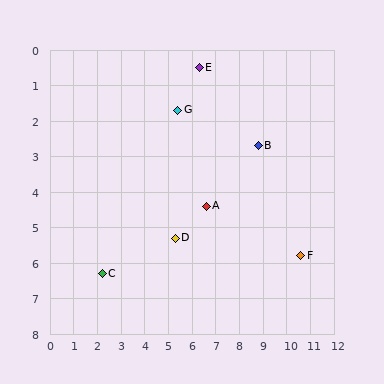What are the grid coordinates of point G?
Point G is at approximately (5.4, 1.7).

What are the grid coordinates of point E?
Point E is at approximately (6.3, 0.5).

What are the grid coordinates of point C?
Point C is at approximately (2.2, 6.3).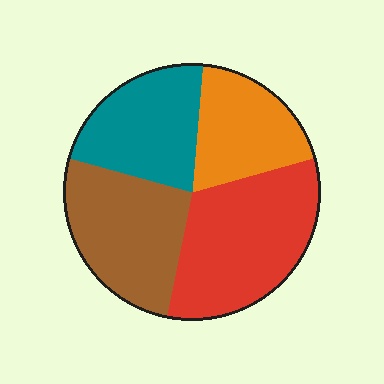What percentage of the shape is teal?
Teal takes up less than a quarter of the shape.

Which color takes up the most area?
Red, at roughly 30%.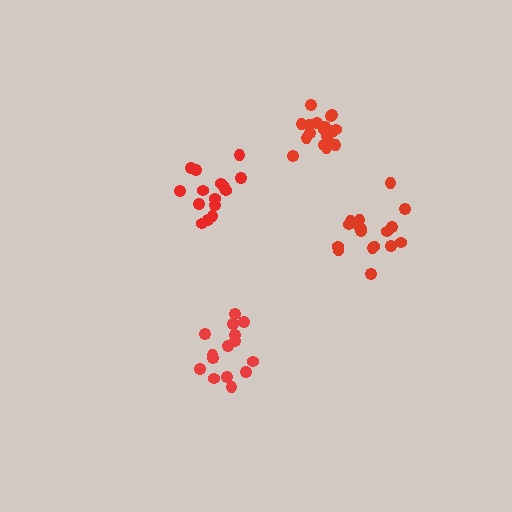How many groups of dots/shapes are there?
There are 4 groups.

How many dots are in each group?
Group 1: 15 dots, Group 2: 18 dots, Group 3: 17 dots, Group 4: 15 dots (65 total).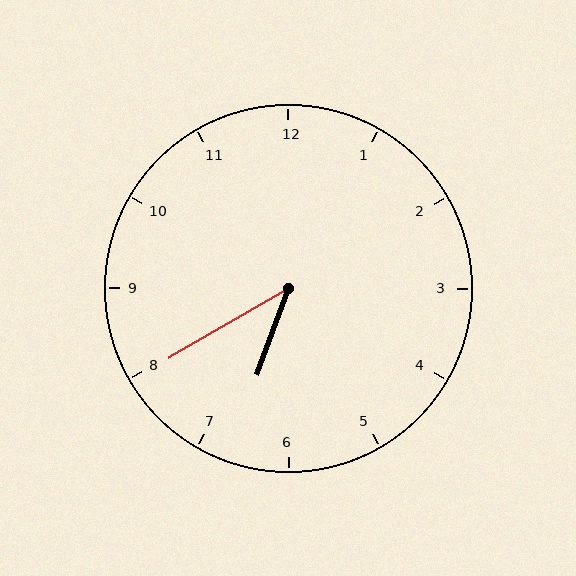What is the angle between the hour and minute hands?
Approximately 40 degrees.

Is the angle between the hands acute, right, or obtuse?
It is acute.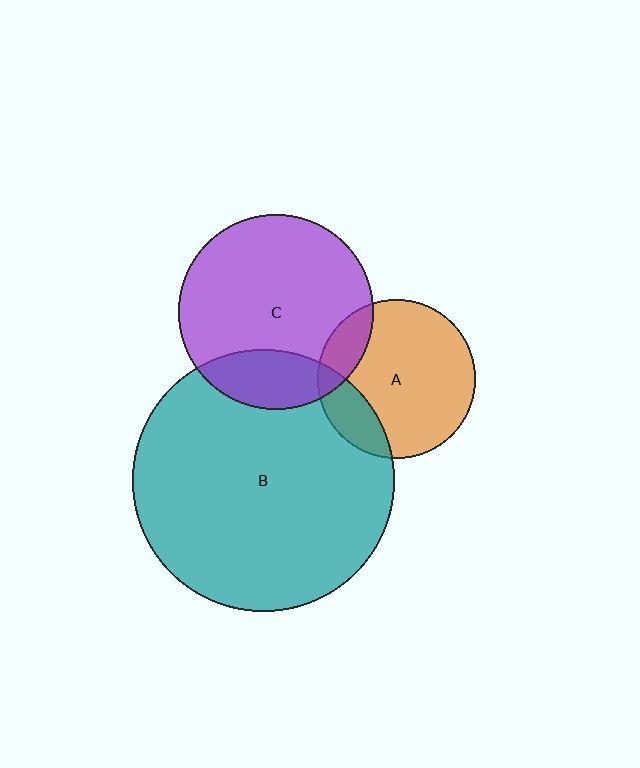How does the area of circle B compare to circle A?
Approximately 2.7 times.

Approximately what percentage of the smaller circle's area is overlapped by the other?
Approximately 20%.